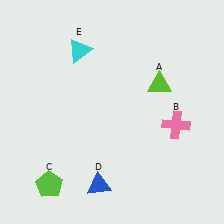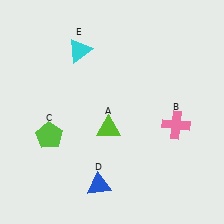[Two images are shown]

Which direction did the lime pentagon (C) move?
The lime pentagon (C) moved up.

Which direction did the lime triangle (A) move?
The lime triangle (A) moved left.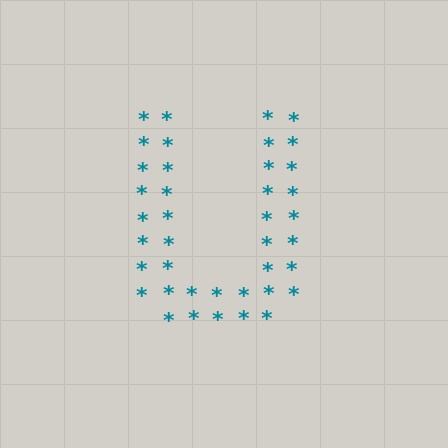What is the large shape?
The large shape is the letter U.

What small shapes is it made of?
It is made of small asterisks.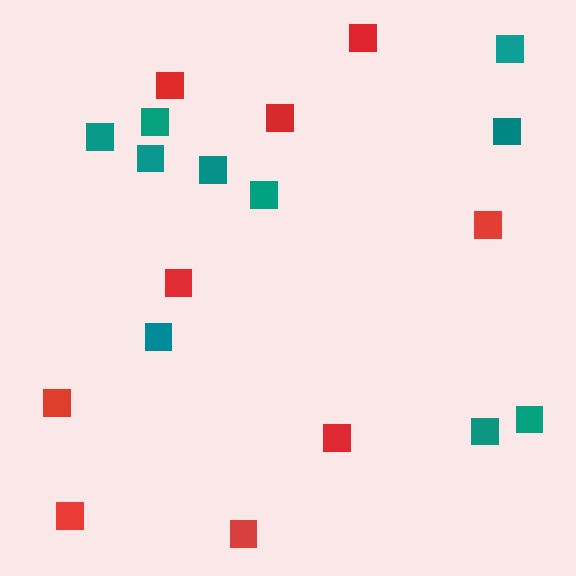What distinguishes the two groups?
There are 2 groups: one group of red squares (9) and one group of teal squares (10).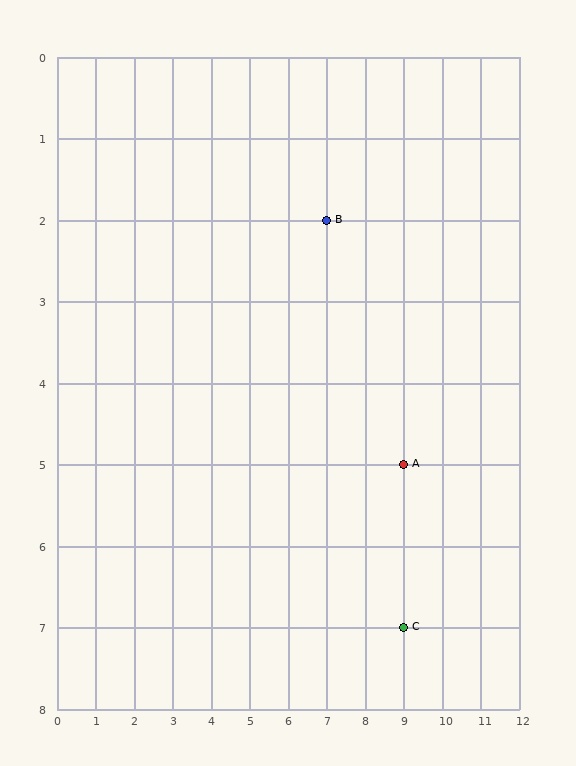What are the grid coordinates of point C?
Point C is at grid coordinates (9, 7).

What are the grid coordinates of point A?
Point A is at grid coordinates (9, 5).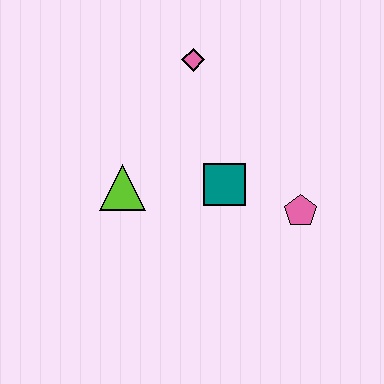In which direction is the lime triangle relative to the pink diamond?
The lime triangle is below the pink diamond.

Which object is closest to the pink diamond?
The teal square is closest to the pink diamond.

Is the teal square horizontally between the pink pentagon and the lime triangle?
Yes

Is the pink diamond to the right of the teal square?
No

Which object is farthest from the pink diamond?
The pink pentagon is farthest from the pink diamond.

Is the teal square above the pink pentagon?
Yes